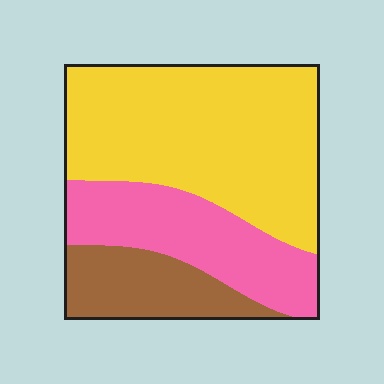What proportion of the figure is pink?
Pink covers 27% of the figure.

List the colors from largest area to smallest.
From largest to smallest: yellow, pink, brown.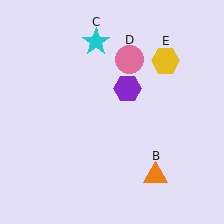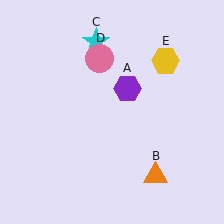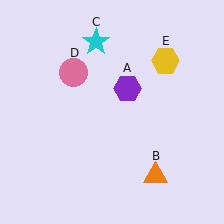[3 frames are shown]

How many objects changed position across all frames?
1 object changed position: pink circle (object D).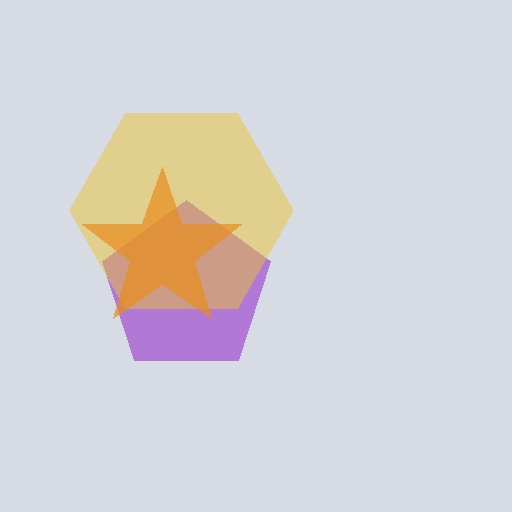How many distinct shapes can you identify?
There are 3 distinct shapes: a purple pentagon, a yellow hexagon, an orange star.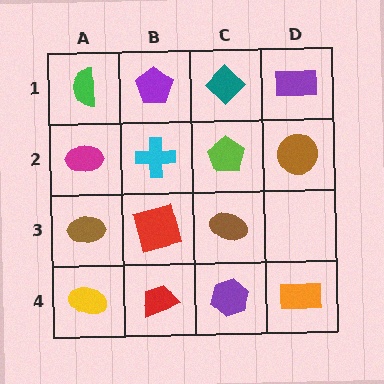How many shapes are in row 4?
4 shapes.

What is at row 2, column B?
A cyan cross.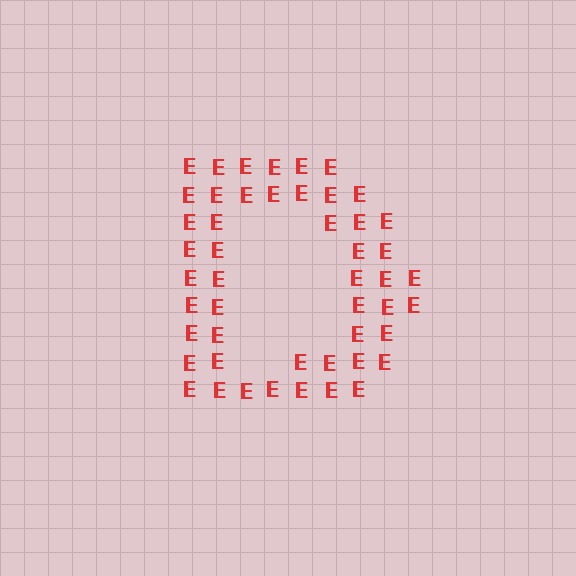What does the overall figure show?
The overall figure shows the letter D.